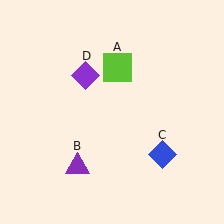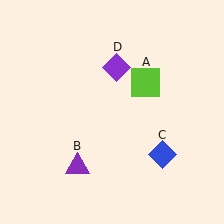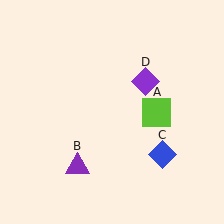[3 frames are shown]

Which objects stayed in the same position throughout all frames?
Purple triangle (object B) and blue diamond (object C) remained stationary.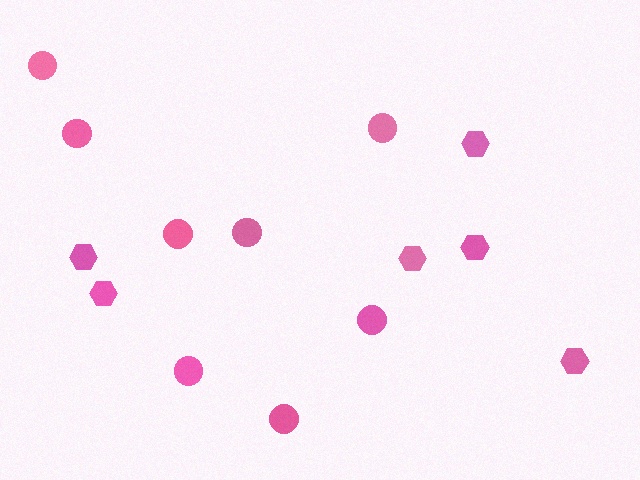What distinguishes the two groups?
There are 2 groups: one group of hexagons (6) and one group of circles (8).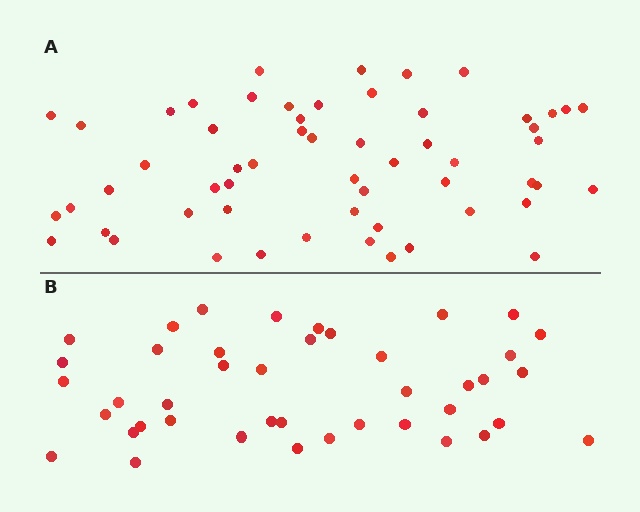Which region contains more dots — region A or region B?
Region A (the top region) has more dots.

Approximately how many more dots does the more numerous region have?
Region A has approximately 15 more dots than region B.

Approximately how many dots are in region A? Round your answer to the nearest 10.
About 60 dots. (The exact count is 57, which rounds to 60.)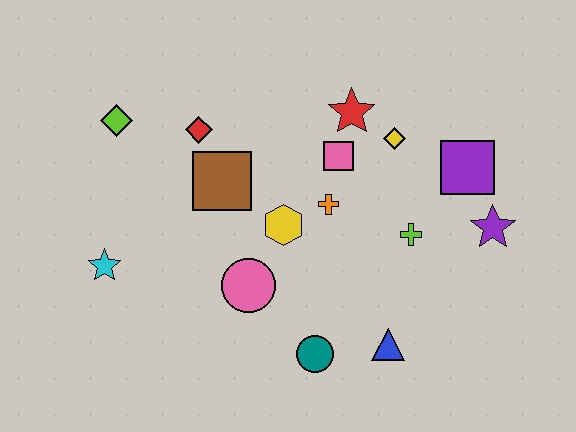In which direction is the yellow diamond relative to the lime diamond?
The yellow diamond is to the right of the lime diamond.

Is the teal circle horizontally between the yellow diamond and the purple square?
No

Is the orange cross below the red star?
Yes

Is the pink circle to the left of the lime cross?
Yes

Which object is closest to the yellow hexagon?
The orange cross is closest to the yellow hexagon.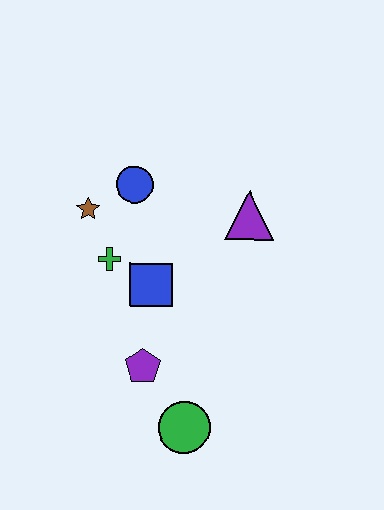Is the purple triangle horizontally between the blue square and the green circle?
No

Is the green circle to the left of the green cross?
No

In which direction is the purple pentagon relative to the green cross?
The purple pentagon is below the green cross.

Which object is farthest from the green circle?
The blue circle is farthest from the green circle.